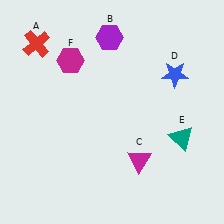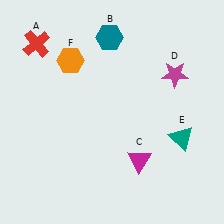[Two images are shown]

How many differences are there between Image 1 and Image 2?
There are 3 differences between the two images.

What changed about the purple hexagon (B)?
In Image 1, B is purple. In Image 2, it changed to teal.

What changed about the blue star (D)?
In Image 1, D is blue. In Image 2, it changed to magenta.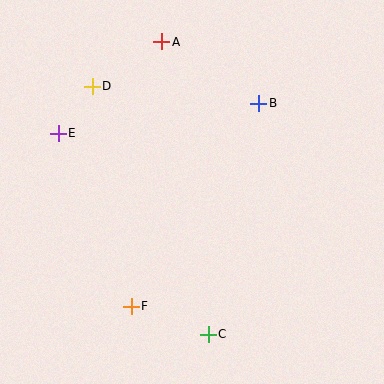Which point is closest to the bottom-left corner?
Point F is closest to the bottom-left corner.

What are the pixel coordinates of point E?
Point E is at (58, 133).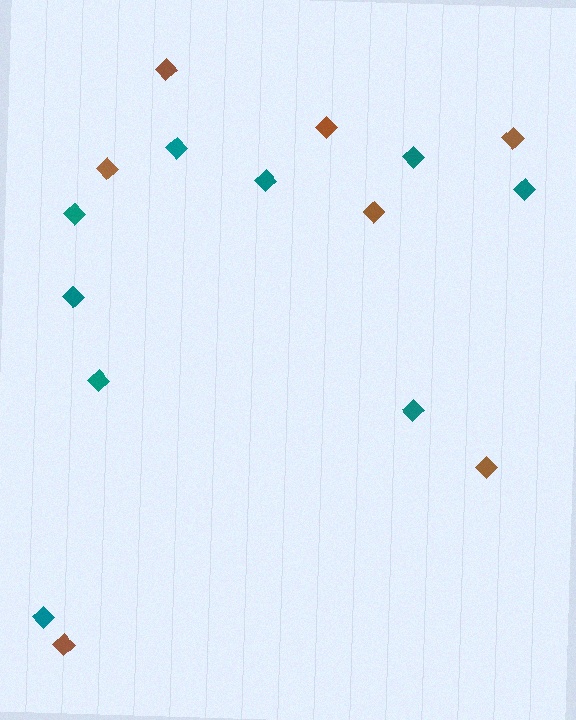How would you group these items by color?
There are 2 groups: one group of brown diamonds (7) and one group of teal diamonds (9).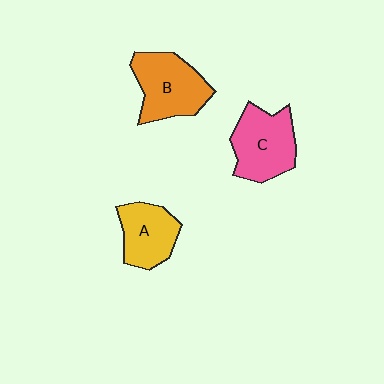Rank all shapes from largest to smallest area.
From largest to smallest: B (orange), C (pink), A (yellow).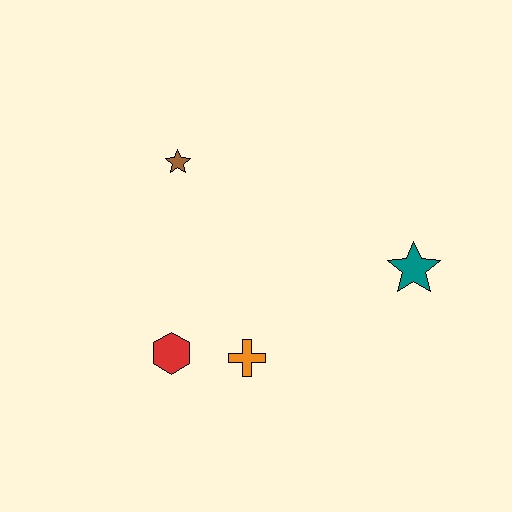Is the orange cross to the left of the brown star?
No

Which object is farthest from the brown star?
The teal star is farthest from the brown star.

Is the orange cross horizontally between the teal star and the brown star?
Yes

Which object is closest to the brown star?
The red hexagon is closest to the brown star.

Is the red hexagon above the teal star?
No